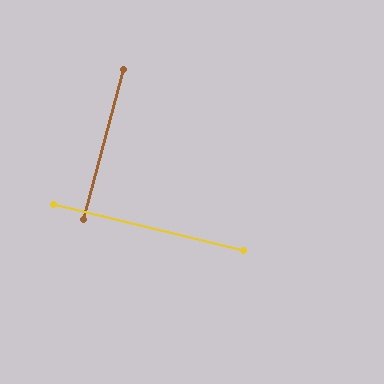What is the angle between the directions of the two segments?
Approximately 88 degrees.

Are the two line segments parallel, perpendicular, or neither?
Perpendicular — they meet at approximately 88°.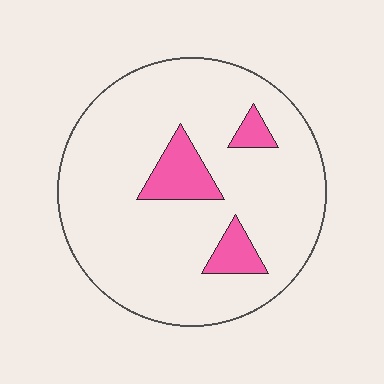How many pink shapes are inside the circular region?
3.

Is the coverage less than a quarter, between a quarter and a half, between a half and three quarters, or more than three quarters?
Less than a quarter.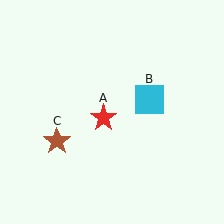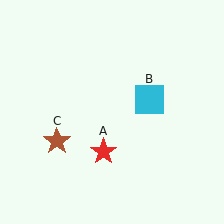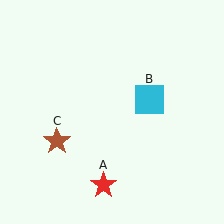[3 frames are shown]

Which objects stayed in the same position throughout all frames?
Cyan square (object B) and brown star (object C) remained stationary.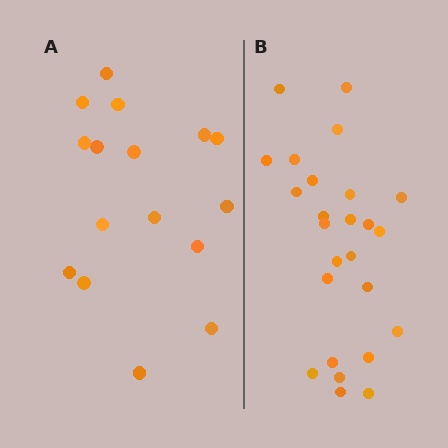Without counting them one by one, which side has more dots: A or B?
Region B (the right region) has more dots.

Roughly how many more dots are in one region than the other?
Region B has roughly 8 or so more dots than region A.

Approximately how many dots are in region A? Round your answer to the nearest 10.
About 20 dots. (The exact count is 16, which rounds to 20.)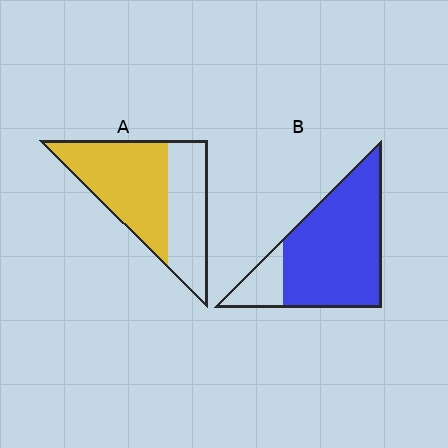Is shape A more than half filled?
Yes.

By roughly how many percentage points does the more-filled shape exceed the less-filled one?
By roughly 25 percentage points (B over A).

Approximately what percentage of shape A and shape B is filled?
A is approximately 60% and B is approximately 85%.